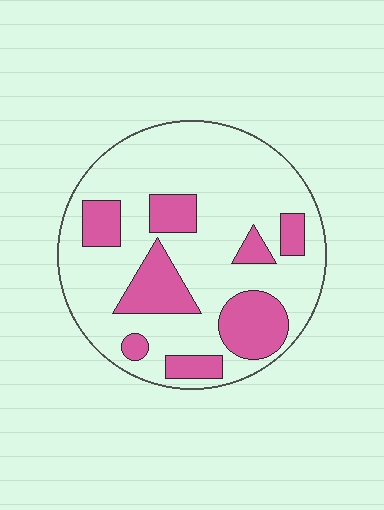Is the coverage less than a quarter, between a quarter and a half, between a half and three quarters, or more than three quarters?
Between a quarter and a half.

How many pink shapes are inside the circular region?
8.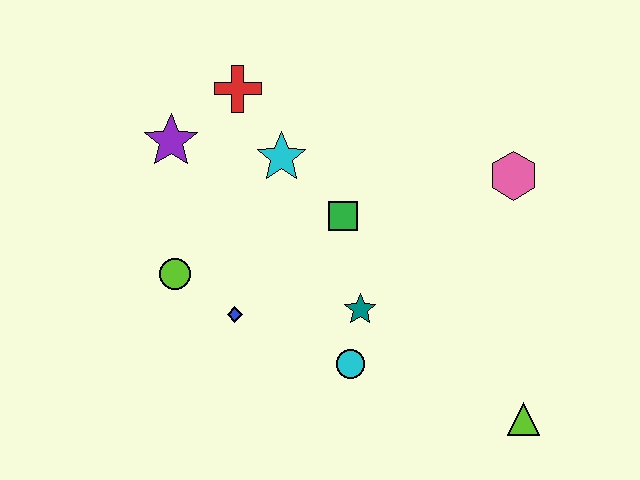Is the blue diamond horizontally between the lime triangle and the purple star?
Yes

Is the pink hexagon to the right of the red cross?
Yes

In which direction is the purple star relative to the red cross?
The purple star is to the left of the red cross.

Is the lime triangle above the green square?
No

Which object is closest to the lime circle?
The blue diamond is closest to the lime circle.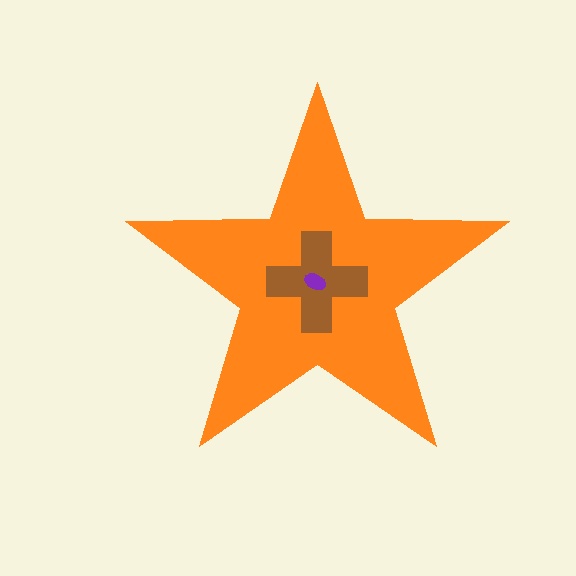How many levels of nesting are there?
3.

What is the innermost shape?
The purple ellipse.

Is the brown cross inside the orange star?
Yes.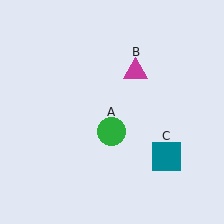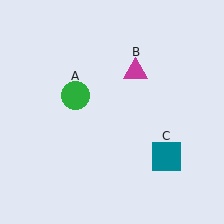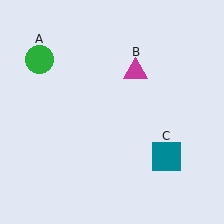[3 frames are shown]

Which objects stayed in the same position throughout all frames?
Magenta triangle (object B) and teal square (object C) remained stationary.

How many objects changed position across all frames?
1 object changed position: green circle (object A).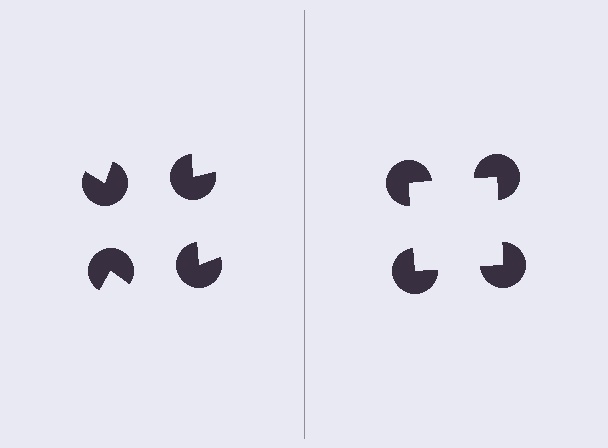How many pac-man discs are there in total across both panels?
8 — 4 on each side.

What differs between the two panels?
The pac-man discs are positioned identically on both sides; only the wedge orientations differ. On the right they align to a square; on the left they are misaligned.